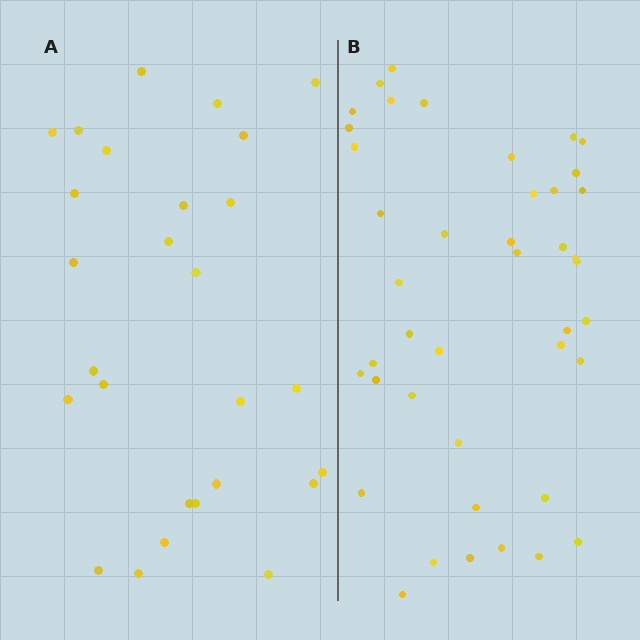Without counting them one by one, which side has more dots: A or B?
Region B (the right region) has more dots.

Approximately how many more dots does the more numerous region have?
Region B has approximately 15 more dots than region A.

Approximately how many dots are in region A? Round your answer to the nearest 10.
About 30 dots. (The exact count is 27, which rounds to 30.)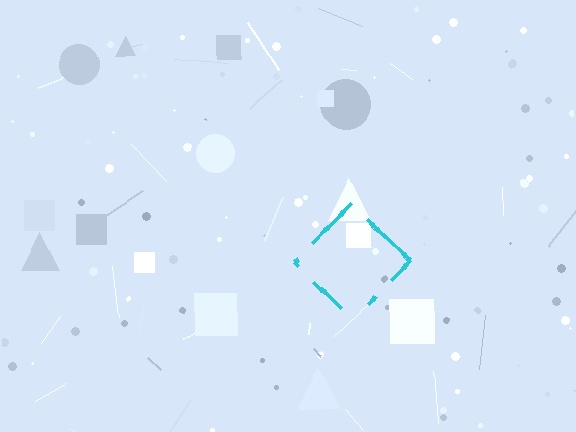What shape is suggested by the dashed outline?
The dashed outline suggests a diamond.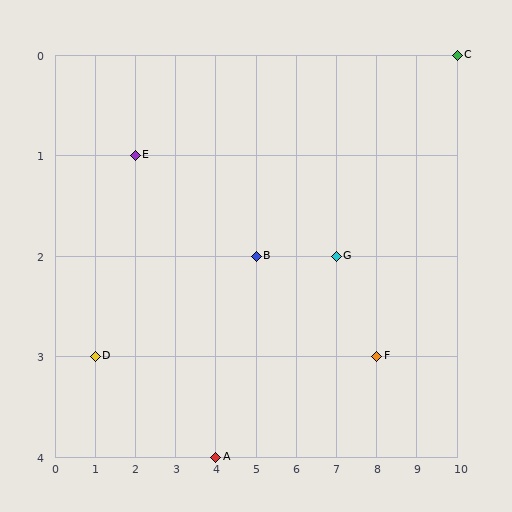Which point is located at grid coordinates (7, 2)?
Point G is at (7, 2).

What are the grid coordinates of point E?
Point E is at grid coordinates (2, 1).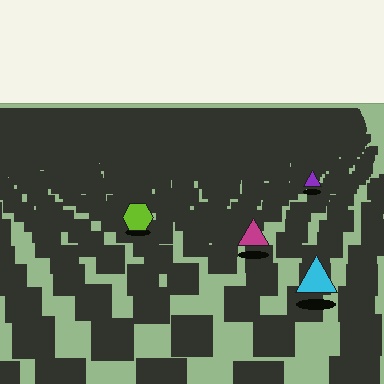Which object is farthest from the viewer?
The purple triangle is farthest from the viewer. It appears smaller and the ground texture around it is denser.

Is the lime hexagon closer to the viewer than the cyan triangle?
No. The cyan triangle is closer — you can tell from the texture gradient: the ground texture is coarser near it.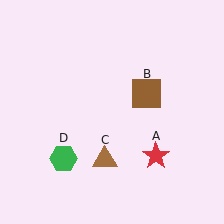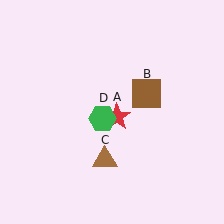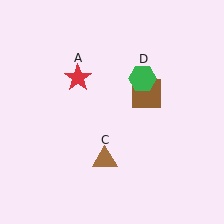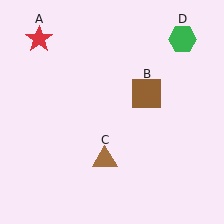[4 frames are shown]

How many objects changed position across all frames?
2 objects changed position: red star (object A), green hexagon (object D).